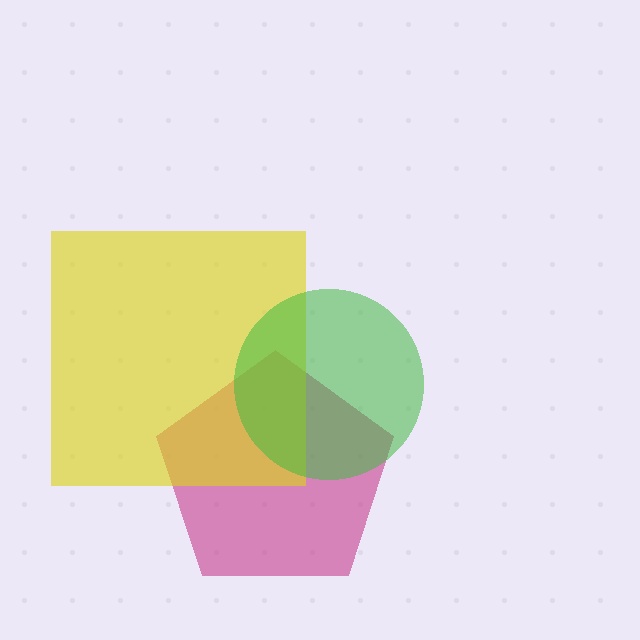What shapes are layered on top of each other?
The layered shapes are: a magenta pentagon, a yellow square, a green circle.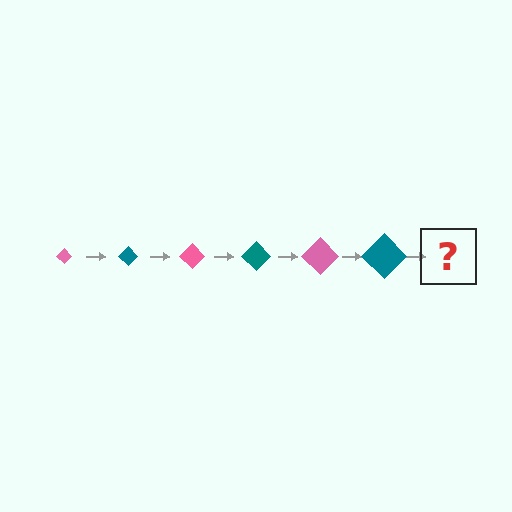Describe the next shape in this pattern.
It should be a pink diamond, larger than the previous one.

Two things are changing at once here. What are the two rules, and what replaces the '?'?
The two rules are that the diamond grows larger each step and the color cycles through pink and teal. The '?' should be a pink diamond, larger than the previous one.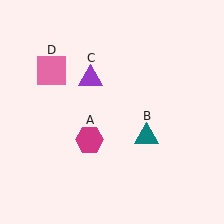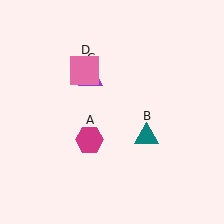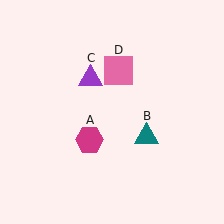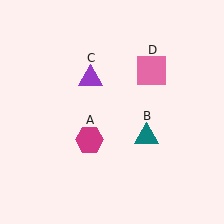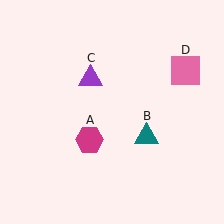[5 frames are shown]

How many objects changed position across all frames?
1 object changed position: pink square (object D).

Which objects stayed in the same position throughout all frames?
Magenta hexagon (object A) and teal triangle (object B) and purple triangle (object C) remained stationary.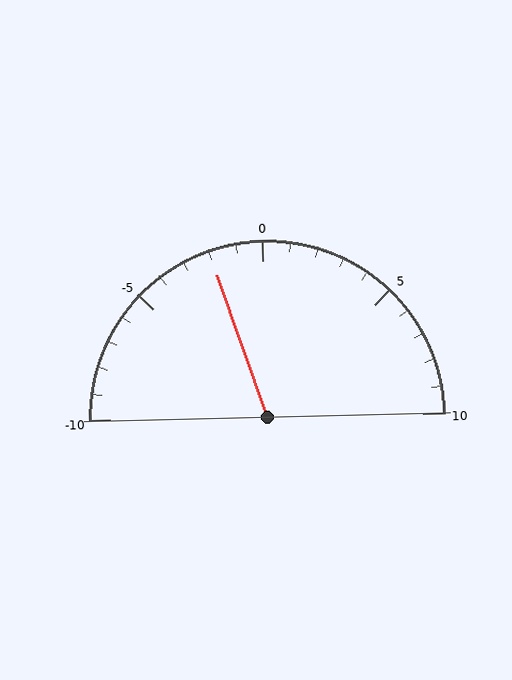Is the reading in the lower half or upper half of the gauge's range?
The reading is in the lower half of the range (-10 to 10).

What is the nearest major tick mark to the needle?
The nearest major tick mark is 0.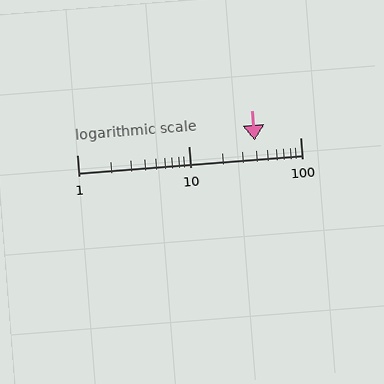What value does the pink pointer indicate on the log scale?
The pointer indicates approximately 39.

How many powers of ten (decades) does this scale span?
The scale spans 2 decades, from 1 to 100.